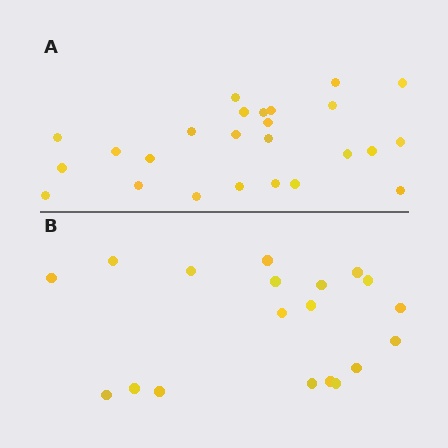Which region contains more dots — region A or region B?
Region A (the top region) has more dots.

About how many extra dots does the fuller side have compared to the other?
Region A has about 6 more dots than region B.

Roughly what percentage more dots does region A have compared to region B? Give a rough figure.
About 30% more.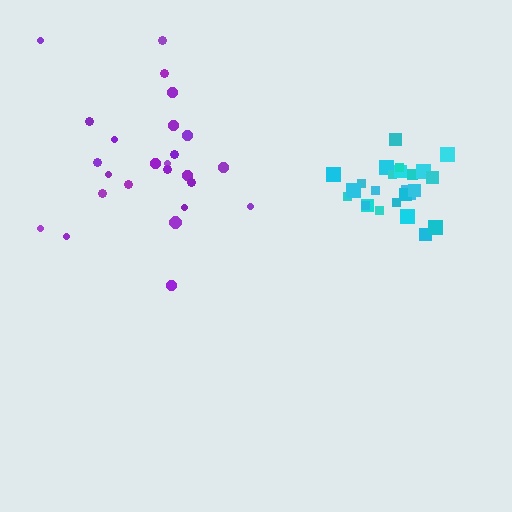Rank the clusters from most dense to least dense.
cyan, purple.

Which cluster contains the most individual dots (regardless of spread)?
Purple (25).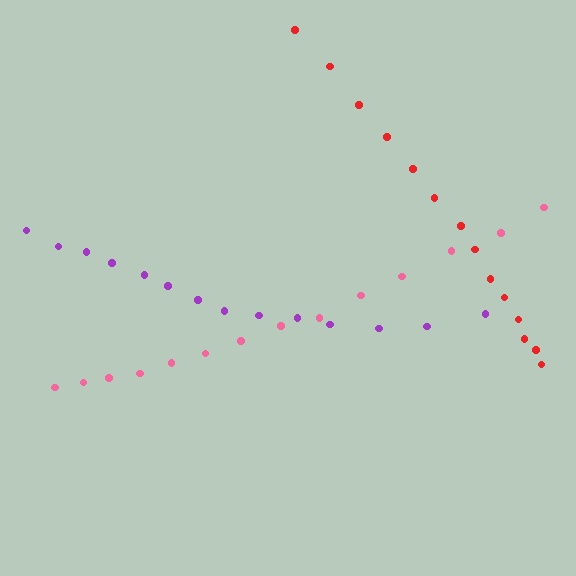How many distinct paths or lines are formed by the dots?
There are 3 distinct paths.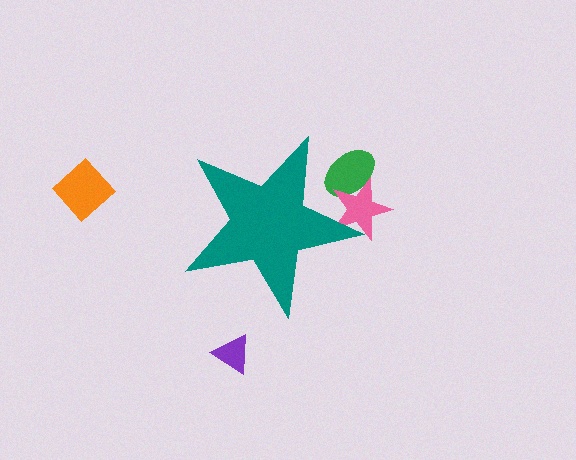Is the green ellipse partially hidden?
Yes, the green ellipse is partially hidden behind the teal star.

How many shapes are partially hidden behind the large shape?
2 shapes are partially hidden.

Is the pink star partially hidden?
Yes, the pink star is partially hidden behind the teal star.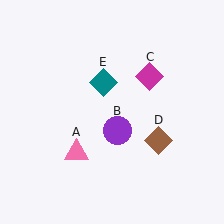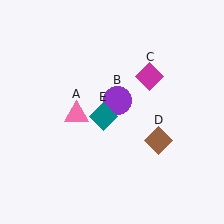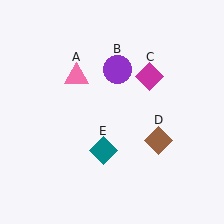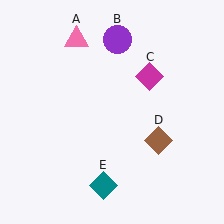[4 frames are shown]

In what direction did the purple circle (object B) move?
The purple circle (object B) moved up.